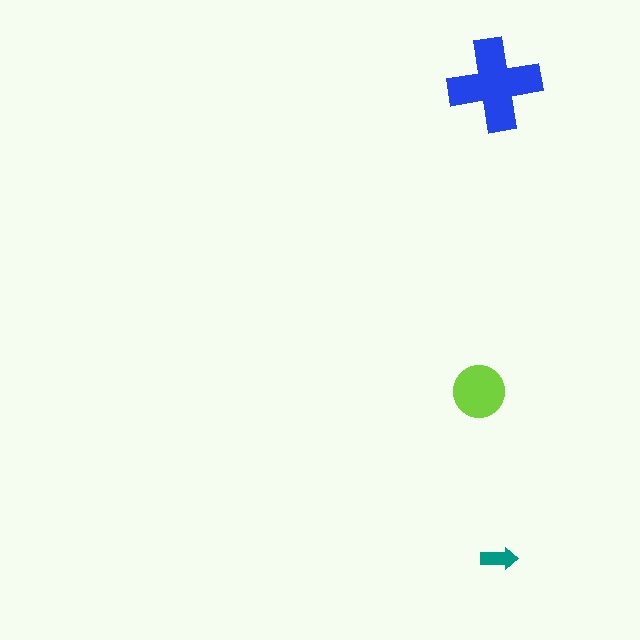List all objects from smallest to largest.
The teal arrow, the lime circle, the blue cross.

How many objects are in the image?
There are 3 objects in the image.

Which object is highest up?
The blue cross is topmost.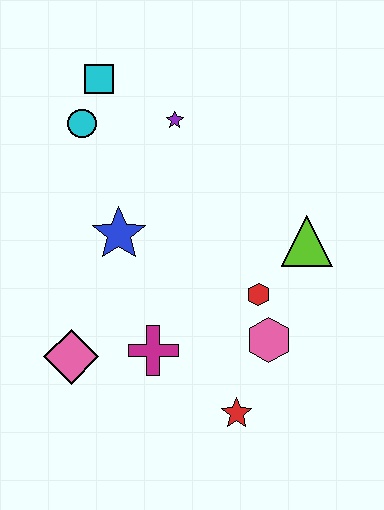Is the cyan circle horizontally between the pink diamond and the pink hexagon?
Yes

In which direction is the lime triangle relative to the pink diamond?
The lime triangle is to the right of the pink diamond.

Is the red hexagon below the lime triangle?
Yes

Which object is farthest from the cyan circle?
The red star is farthest from the cyan circle.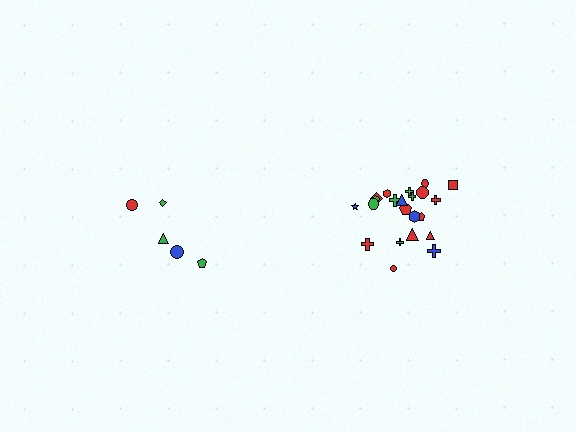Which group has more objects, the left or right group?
The right group.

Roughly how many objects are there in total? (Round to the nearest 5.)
Roughly 25 objects in total.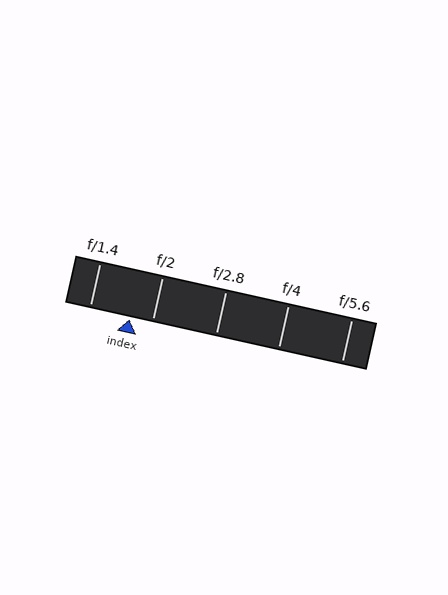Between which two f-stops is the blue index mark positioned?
The index mark is between f/1.4 and f/2.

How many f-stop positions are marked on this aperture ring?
There are 5 f-stop positions marked.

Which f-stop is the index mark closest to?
The index mark is closest to f/2.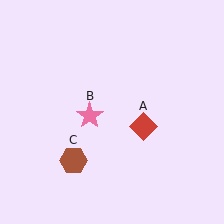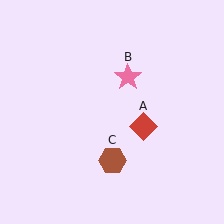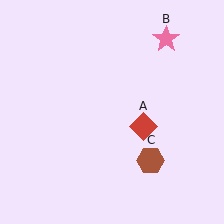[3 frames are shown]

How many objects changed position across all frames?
2 objects changed position: pink star (object B), brown hexagon (object C).